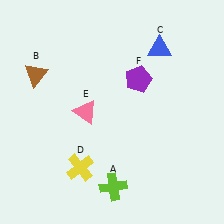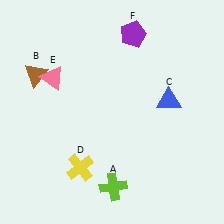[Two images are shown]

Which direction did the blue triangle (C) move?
The blue triangle (C) moved down.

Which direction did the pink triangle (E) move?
The pink triangle (E) moved up.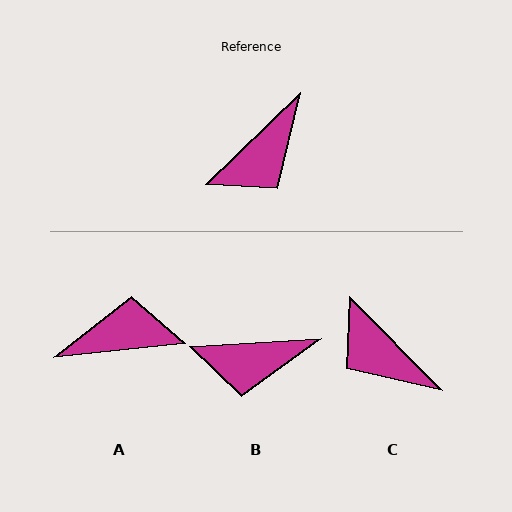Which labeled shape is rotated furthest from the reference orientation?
A, about 142 degrees away.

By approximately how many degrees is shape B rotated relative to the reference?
Approximately 40 degrees clockwise.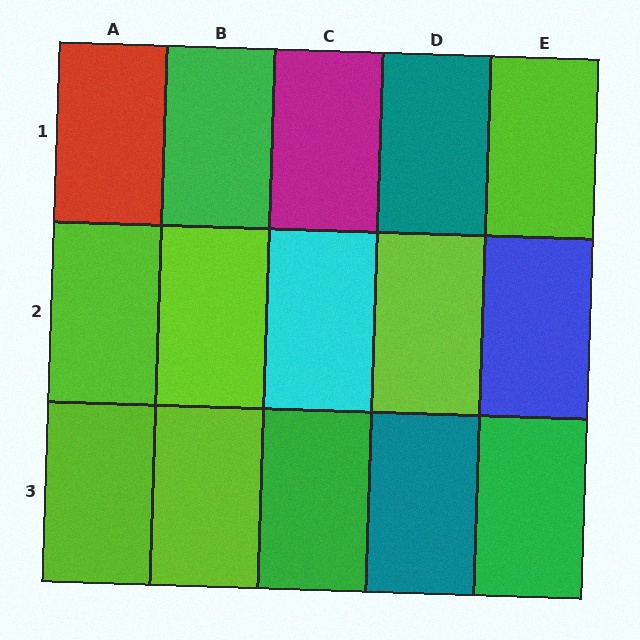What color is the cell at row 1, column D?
Teal.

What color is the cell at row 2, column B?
Lime.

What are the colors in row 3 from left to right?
Lime, lime, green, teal, green.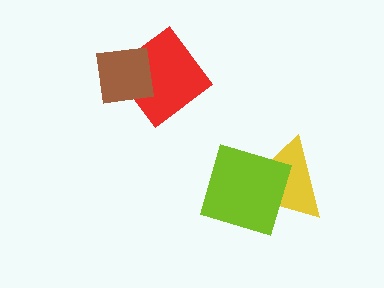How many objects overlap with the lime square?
1 object overlaps with the lime square.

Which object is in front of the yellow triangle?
The lime square is in front of the yellow triangle.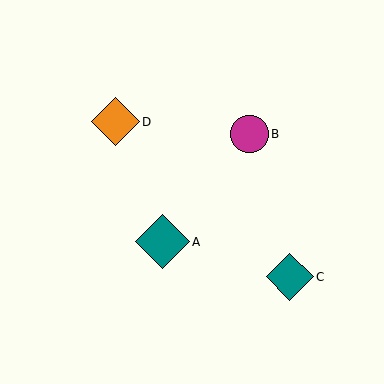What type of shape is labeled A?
Shape A is a teal diamond.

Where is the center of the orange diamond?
The center of the orange diamond is at (115, 122).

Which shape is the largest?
The teal diamond (labeled A) is the largest.